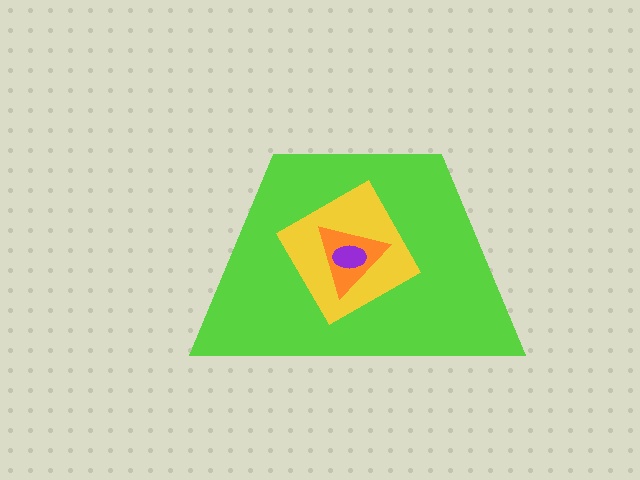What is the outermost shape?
The lime trapezoid.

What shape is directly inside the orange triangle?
The purple ellipse.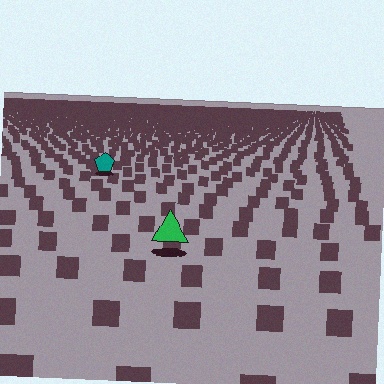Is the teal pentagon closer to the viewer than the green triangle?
No. The green triangle is closer — you can tell from the texture gradient: the ground texture is coarser near it.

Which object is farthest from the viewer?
The teal pentagon is farthest from the viewer. It appears smaller and the ground texture around it is denser.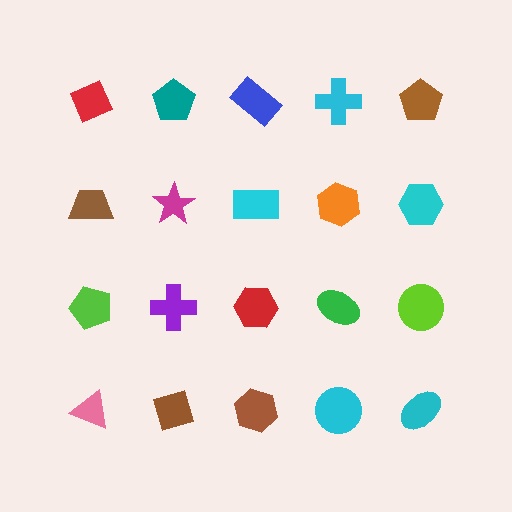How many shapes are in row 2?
5 shapes.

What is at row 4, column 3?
A brown hexagon.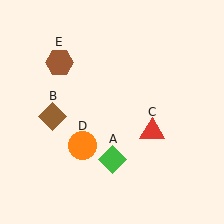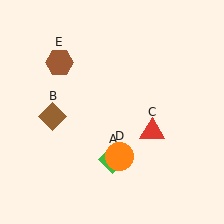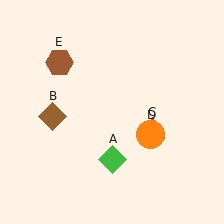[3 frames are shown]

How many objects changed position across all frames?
1 object changed position: orange circle (object D).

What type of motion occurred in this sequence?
The orange circle (object D) rotated counterclockwise around the center of the scene.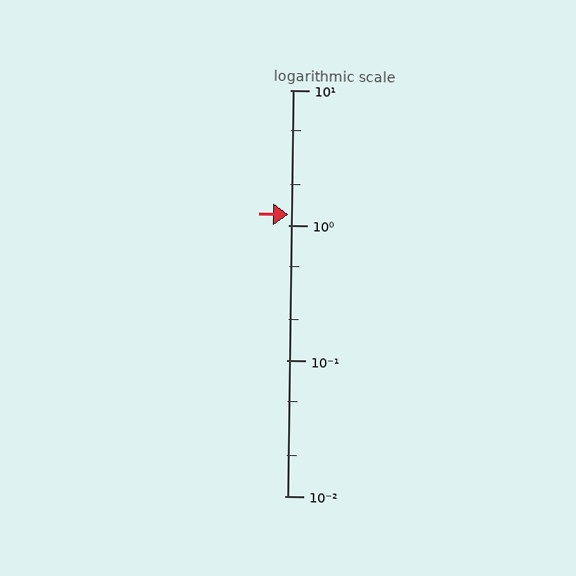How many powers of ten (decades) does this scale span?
The scale spans 3 decades, from 0.01 to 10.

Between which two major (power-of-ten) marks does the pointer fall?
The pointer is between 1 and 10.